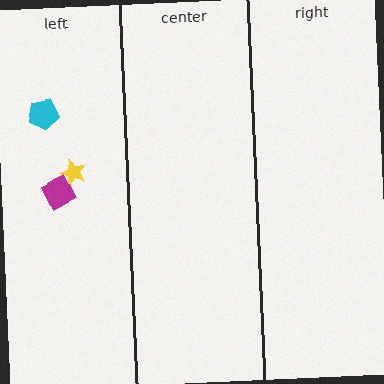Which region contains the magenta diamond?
The left region.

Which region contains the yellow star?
The left region.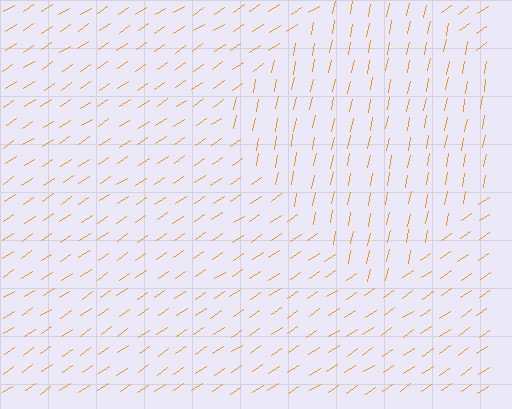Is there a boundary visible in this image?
Yes, there is a texture boundary formed by a change in line orientation.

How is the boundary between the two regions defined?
The boundary is defined purely by a change in line orientation (approximately 45 degrees difference). All lines are the same color and thickness.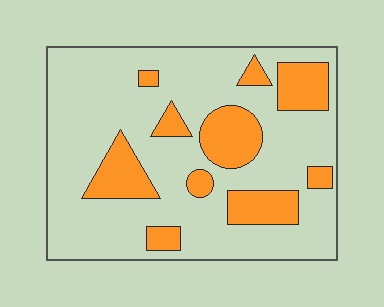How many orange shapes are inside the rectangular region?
10.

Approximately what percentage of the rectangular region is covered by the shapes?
Approximately 25%.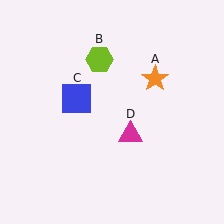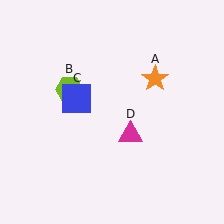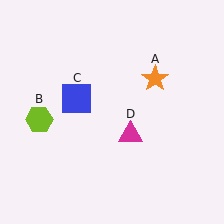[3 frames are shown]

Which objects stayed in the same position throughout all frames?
Orange star (object A) and blue square (object C) and magenta triangle (object D) remained stationary.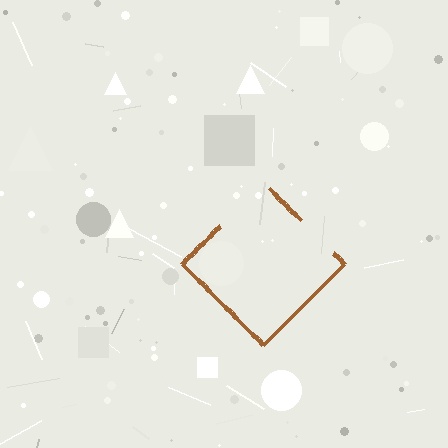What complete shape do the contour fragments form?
The contour fragments form a diamond.